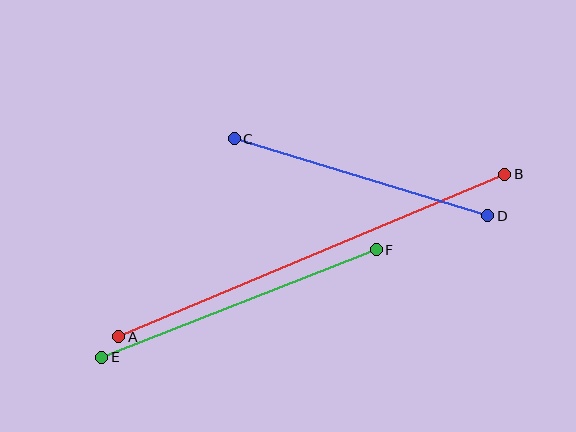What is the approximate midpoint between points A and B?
The midpoint is at approximately (312, 256) pixels.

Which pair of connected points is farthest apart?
Points A and B are farthest apart.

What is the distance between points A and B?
The distance is approximately 418 pixels.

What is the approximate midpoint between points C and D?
The midpoint is at approximately (361, 177) pixels.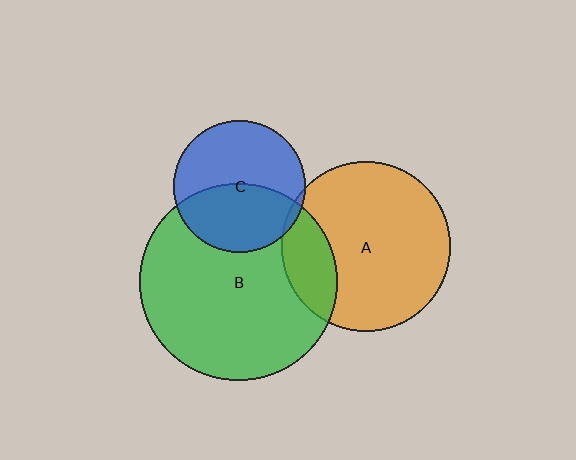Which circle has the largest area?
Circle B (green).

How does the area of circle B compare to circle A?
Approximately 1.4 times.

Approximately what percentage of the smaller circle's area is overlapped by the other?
Approximately 20%.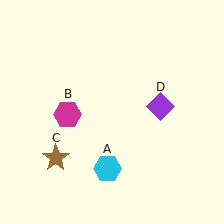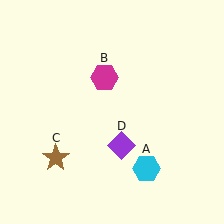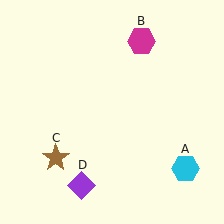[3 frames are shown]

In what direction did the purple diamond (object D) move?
The purple diamond (object D) moved down and to the left.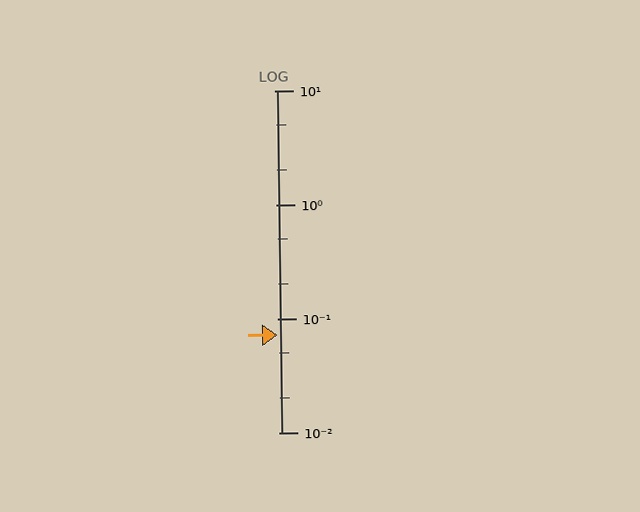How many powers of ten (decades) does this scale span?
The scale spans 3 decades, from 0.01 to 10.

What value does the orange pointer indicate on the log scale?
The pointer indicates approximately 0.071.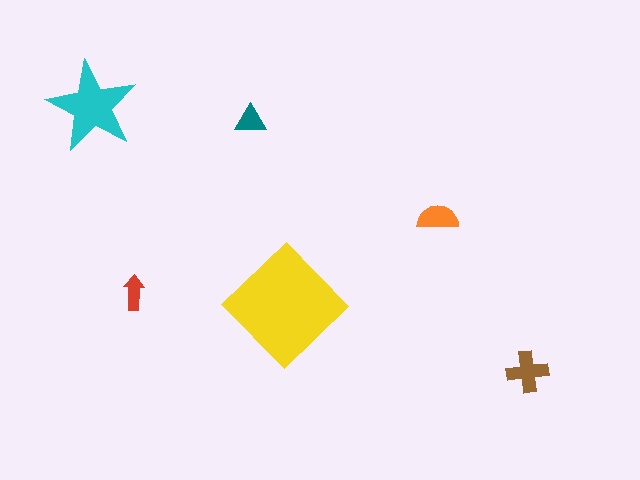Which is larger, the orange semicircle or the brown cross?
The brown cross.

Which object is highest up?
The cyan star is topmost.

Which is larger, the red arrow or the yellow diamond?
The yellow diamond.